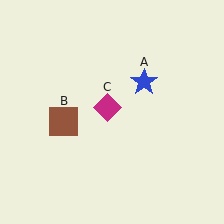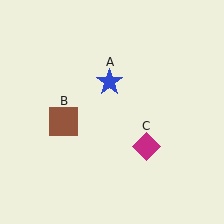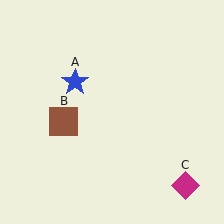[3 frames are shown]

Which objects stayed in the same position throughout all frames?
Brown square (object B) remained stationary.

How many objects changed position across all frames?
2 objects changed position: blue star (object A), magenta diamond (object C).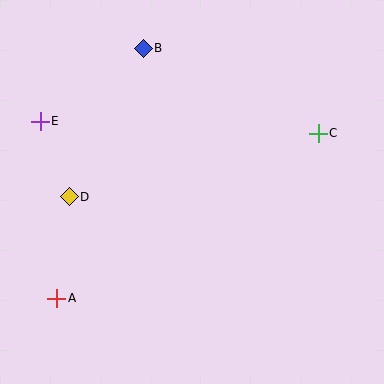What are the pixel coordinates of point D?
Point D is at (69, 197).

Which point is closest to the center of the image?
Point D at (69, 197) is closest to the center.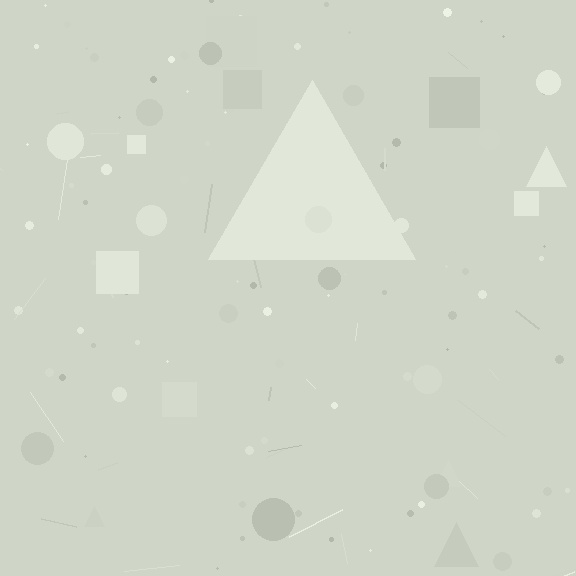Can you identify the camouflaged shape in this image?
The camouflaged shape is a triangle.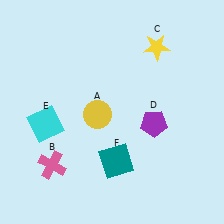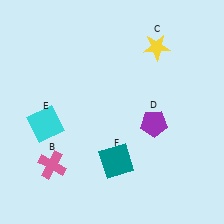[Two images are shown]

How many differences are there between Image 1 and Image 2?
There is 1 difference between the two images.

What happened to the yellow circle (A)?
The yellow circle (A) was removed in Image 2. It was in the bottom-left area of Image 1.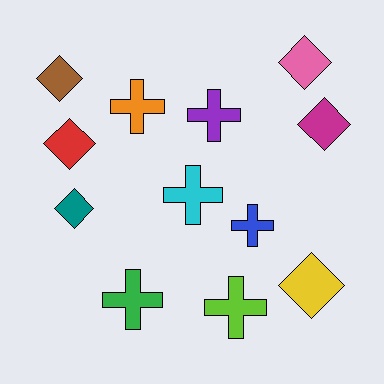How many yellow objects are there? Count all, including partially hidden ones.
There is 1 yellow object.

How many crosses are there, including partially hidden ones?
There are 6 crosses.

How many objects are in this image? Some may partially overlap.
There are 12 objects.